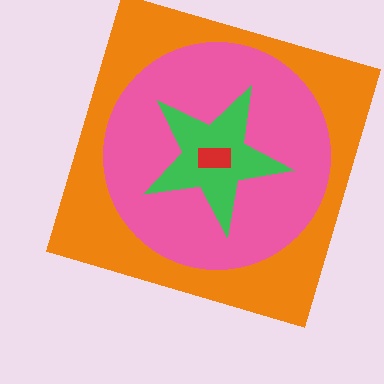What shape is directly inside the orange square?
The pink circle.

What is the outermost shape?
The orange square.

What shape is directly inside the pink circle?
The green star.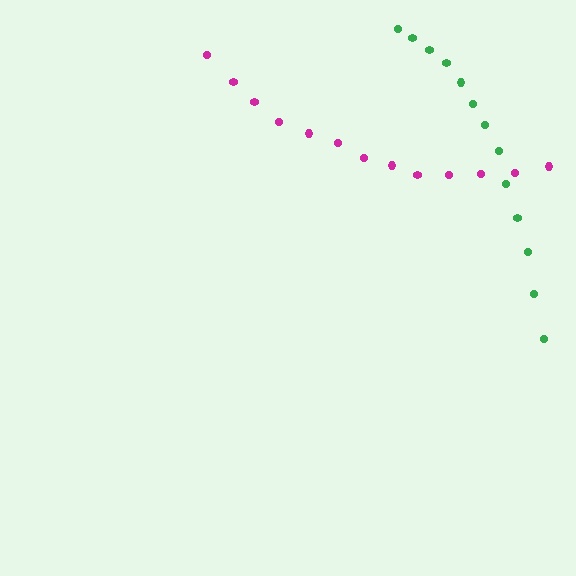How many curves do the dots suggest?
There are 2 distinct paths.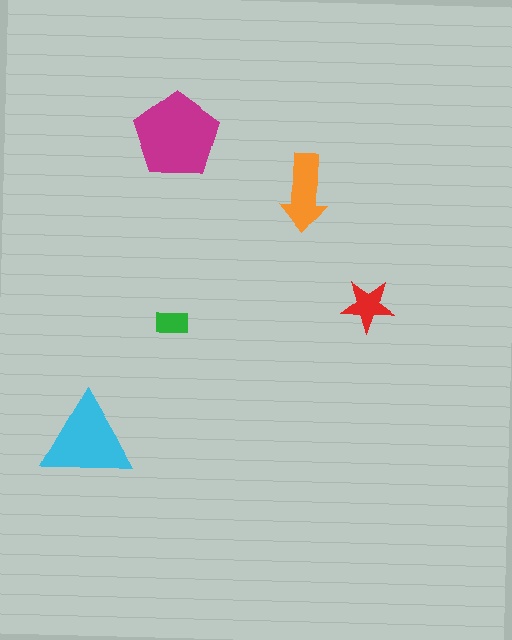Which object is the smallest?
The green rectangle.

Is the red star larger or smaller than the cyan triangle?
Smaller.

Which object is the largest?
The magenta pentagon.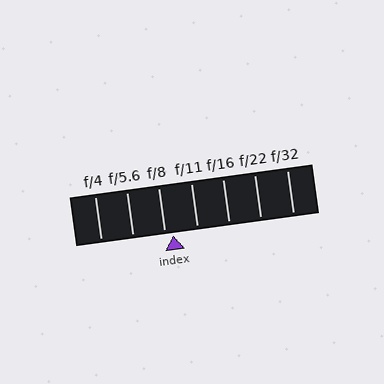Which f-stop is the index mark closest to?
The index mark is closest to f/8.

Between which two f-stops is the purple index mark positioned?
The index mark is between f/8 and f/11.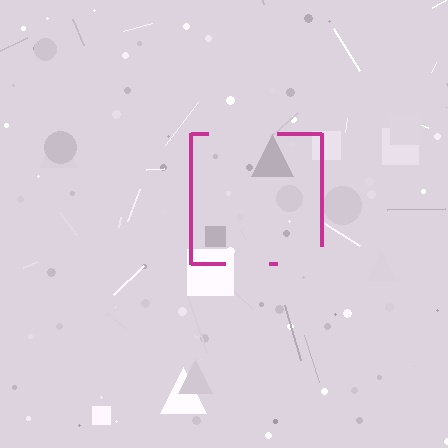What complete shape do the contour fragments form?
The contour fragments form a square.